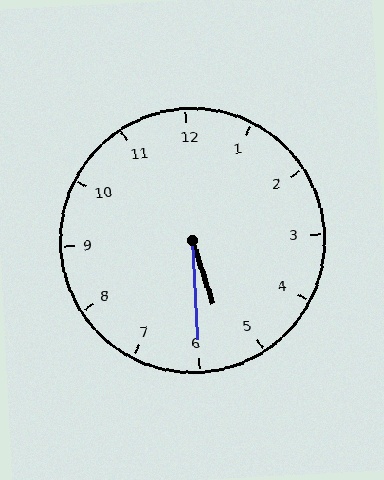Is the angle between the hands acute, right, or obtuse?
It is acute.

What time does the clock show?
5:30.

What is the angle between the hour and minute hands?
Approximately 15 degrees.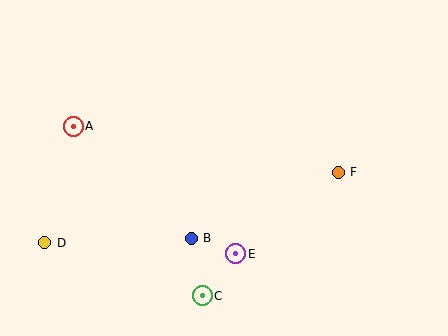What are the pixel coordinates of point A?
Point A is at (73, 126).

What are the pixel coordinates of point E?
Point E is at (236, 254).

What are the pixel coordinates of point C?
Point C is at (202, 296).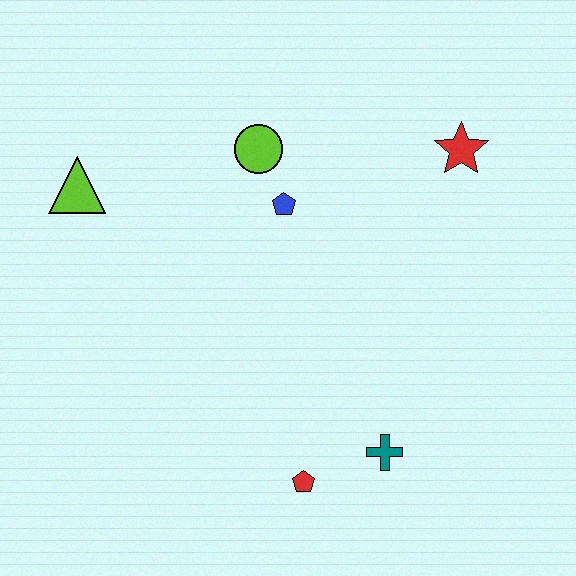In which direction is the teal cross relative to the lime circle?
The teal cross is below the lime circle.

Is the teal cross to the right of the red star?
No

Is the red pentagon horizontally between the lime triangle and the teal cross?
Yes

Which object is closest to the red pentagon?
The teal cross is closest to the red pentagon.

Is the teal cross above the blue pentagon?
No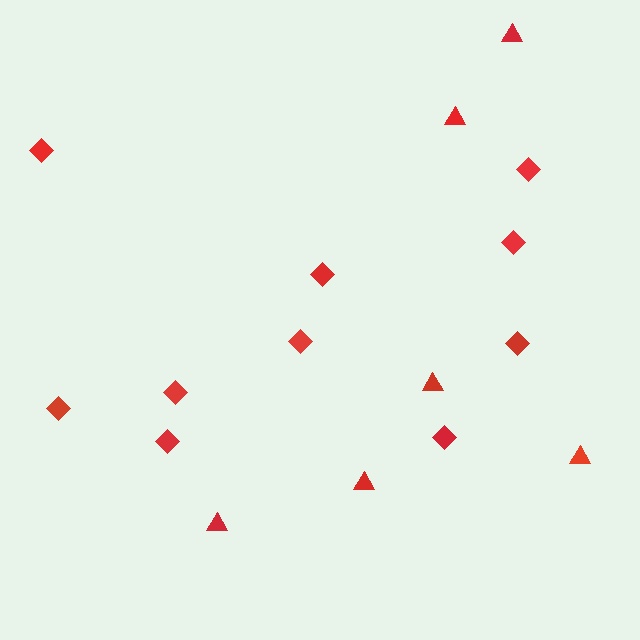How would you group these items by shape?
There are 2 groups: one group of diamonds (10) and one group of triangles (6).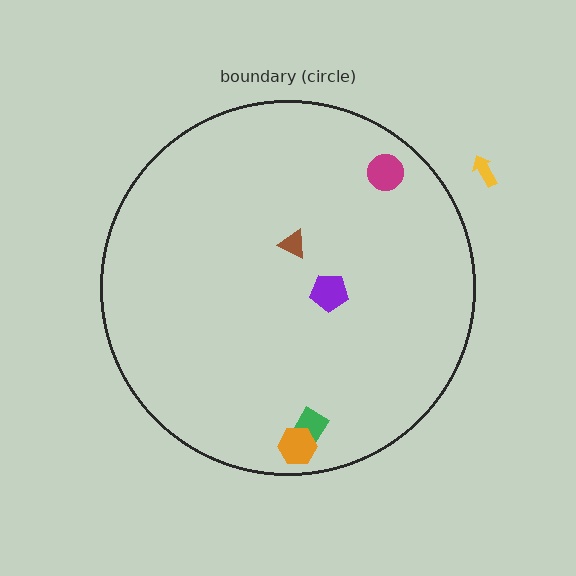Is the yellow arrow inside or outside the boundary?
Outside.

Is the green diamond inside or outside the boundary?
Inside.